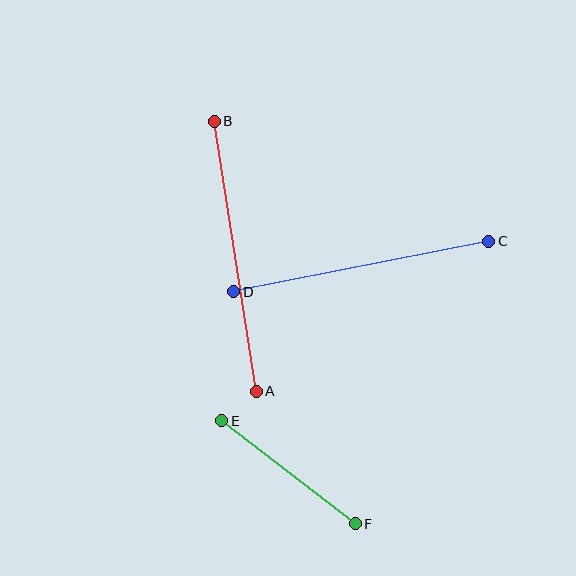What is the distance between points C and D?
The distance is approximately 260 pixels.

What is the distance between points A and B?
The distance is approximately 274 pixels.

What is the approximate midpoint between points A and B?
The midpoint is at approximately (235, 256) pixels.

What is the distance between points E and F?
The distance is approximately 169 pixels.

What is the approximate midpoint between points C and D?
The midpoint is at approximately (361, 267) pixels.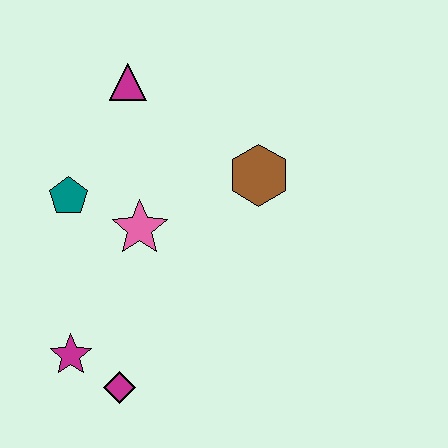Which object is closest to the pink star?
The teal pentagon is closest to the pink star.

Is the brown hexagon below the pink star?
No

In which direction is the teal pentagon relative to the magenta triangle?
The teal pentagon is below the magenta triangle.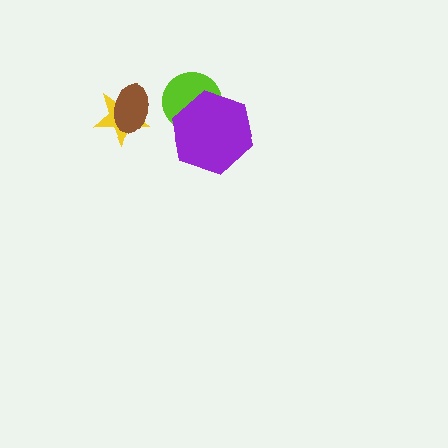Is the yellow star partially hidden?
Yes, it is partially covered by another shape.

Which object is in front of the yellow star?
The brown ellipse is in front of the yellow star.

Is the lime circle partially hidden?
Yes, it is partially covered by another shape.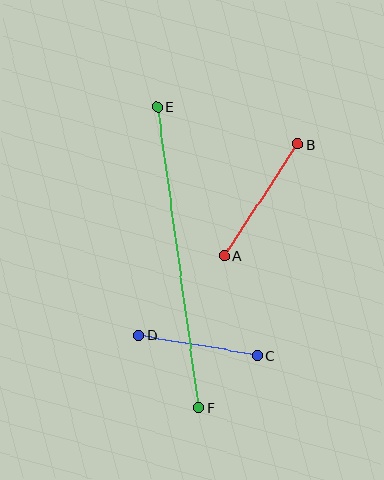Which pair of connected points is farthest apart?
Points E and F are farthest apart.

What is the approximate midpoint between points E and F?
The midpoint is at approximately (178, 257) pixels.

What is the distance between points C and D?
The distance is approximately 121 pixels.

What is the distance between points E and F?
The distance is approximately 304 pixels.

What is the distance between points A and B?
The distance is approximately 134 pixels.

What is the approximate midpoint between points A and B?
The midpoint is at approximately (261, 200) pixels.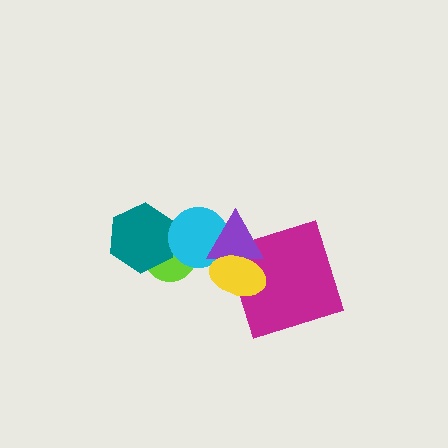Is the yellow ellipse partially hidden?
No, no other shape covers it.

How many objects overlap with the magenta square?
2 objects overlap with the magenta square.